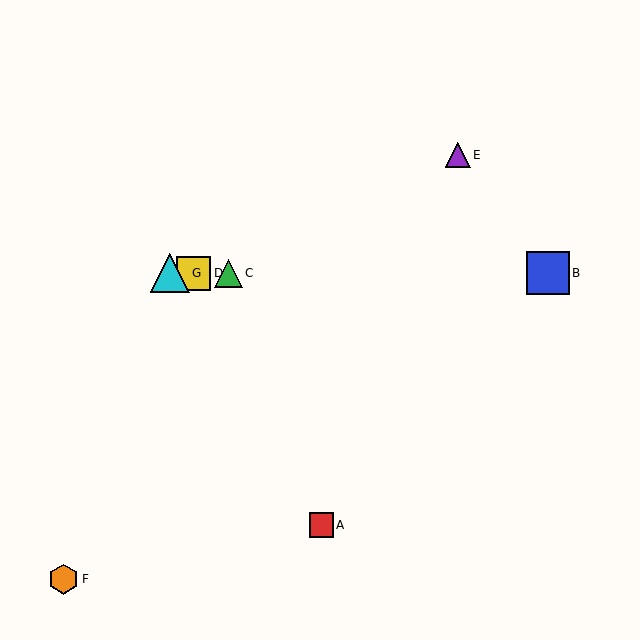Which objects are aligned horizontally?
Objects B, C, D, G are aligned horizontally.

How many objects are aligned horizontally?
4 objects (B, C, D, G) are aligned horizontally.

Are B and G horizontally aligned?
Yes, both are at y≈273.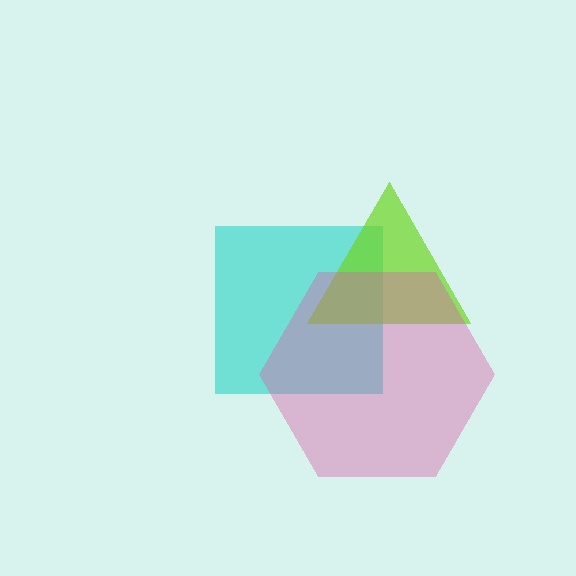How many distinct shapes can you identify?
There are 3 distinct shapes: a cyan square, a lime triangle, a pink hexagon.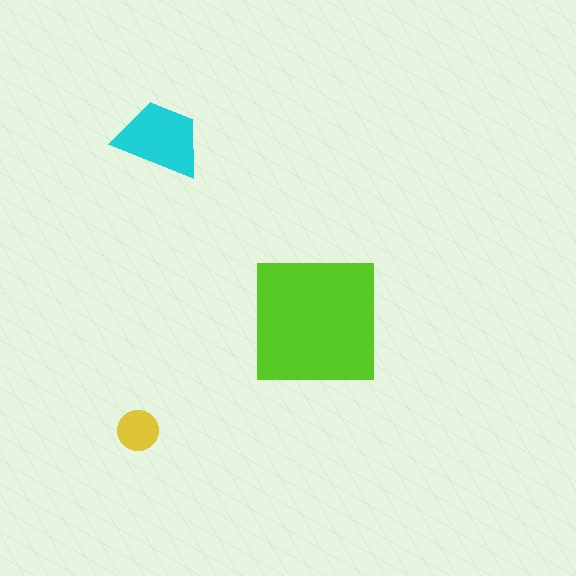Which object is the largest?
The lime square.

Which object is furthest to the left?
The yellow circle is leftmost.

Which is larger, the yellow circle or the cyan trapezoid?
The cyan trapezoid.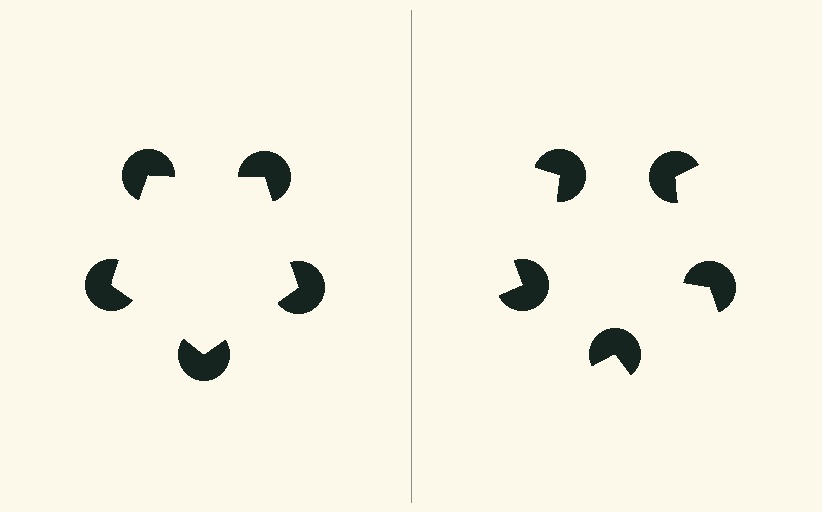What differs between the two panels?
The pac-man discs are positioned identically on both sides; only the wedge orientations differ. On the left they align to a pentagon; on the right they are misaligned.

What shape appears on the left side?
An illusory pentagon.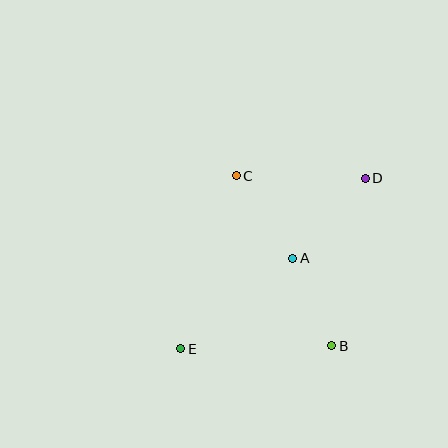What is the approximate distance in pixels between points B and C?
The distance between B and C is approximately 195 pixels.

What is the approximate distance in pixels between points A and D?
The distance between A and D is approximately 108 pixels.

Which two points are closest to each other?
Points A and B are closest to each other.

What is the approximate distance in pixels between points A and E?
The distance between A and E is approximately 144 pixels.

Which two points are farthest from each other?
Points D and E are farthest from each other.